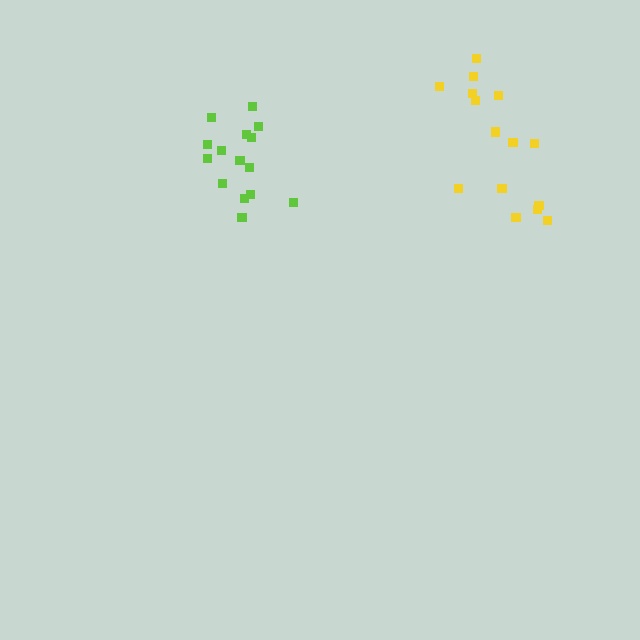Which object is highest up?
The yellow cluster is topmost.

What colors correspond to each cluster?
The clusters are colored: yellow, lime.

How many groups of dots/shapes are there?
There are 2 groups.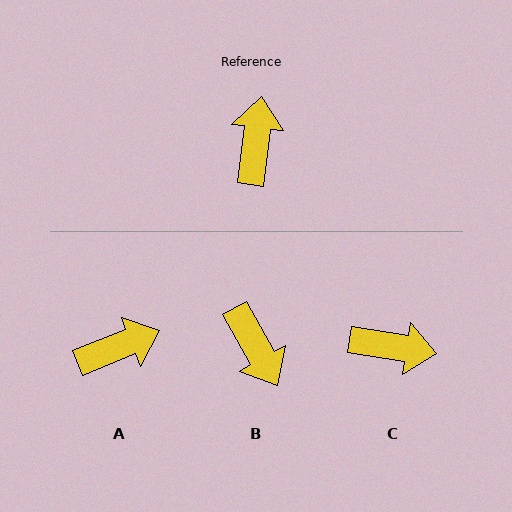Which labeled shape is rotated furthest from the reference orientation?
B, about 143 degrees away.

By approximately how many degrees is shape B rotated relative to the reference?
Approximately 143 degrees clockwise.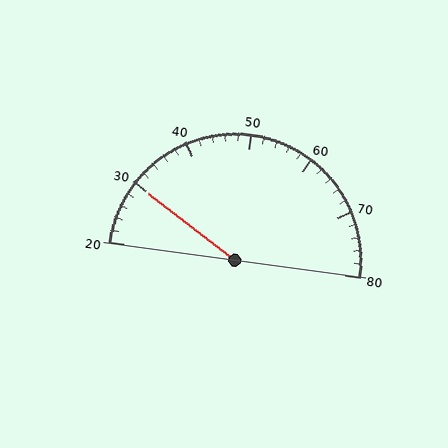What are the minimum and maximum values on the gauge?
The gauge ranges from 20 to 80.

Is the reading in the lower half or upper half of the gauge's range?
The reading is in the lower half of the range (20 to 80).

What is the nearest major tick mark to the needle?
The nearest major tick mark is 30.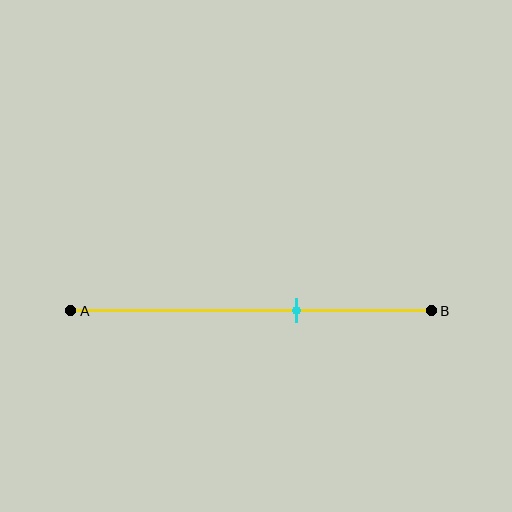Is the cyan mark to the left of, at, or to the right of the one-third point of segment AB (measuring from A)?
The cyan mark is to the right of the one-third point of segment AB.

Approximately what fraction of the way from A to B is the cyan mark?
The cyan mark is approximately 65% of the way from A to B.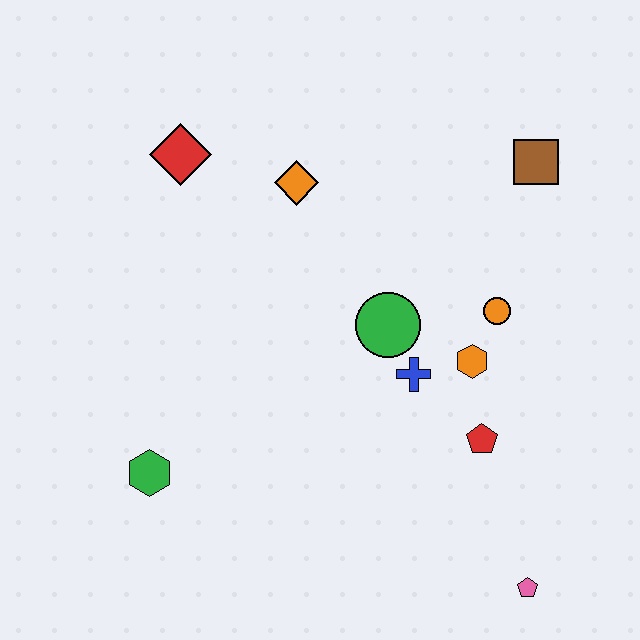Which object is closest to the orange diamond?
The red diamond is closest to the orange diamond.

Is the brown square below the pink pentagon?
No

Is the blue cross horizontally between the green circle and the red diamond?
No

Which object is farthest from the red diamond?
The pink pentagon is farthest from the red diamond.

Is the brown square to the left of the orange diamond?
No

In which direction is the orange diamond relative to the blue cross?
The orange diamond is above the blue cross.